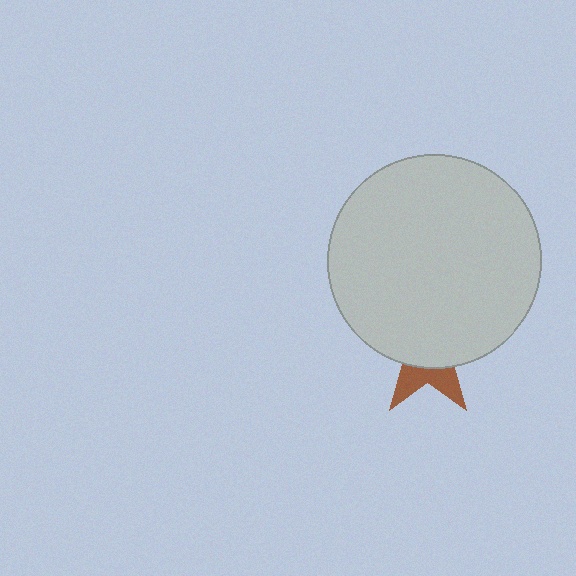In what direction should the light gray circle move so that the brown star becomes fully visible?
The light gray circle should move up. That is the shortest direction to clear the overlap and leave the brown star fully visible.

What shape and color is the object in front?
The object in front is a light gray circle.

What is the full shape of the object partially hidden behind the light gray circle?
The partially hidden object is a brown star.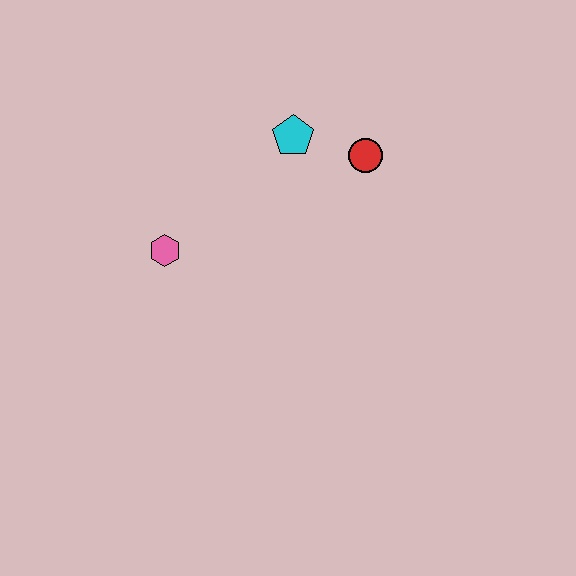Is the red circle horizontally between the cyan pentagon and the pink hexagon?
No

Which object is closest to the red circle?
The cyan pentagon is closest to the red circle.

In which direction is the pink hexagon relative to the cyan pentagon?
The pink hexagon is to the left of the cyan pentagon.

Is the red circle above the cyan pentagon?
No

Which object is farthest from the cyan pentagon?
The pink hexagon is farthest from the cyan pentagon.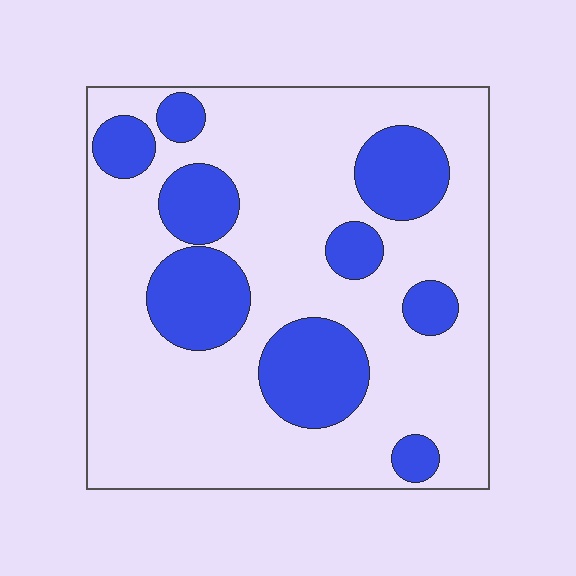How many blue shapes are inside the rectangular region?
9.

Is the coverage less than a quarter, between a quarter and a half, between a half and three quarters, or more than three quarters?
Between a quarter and a half.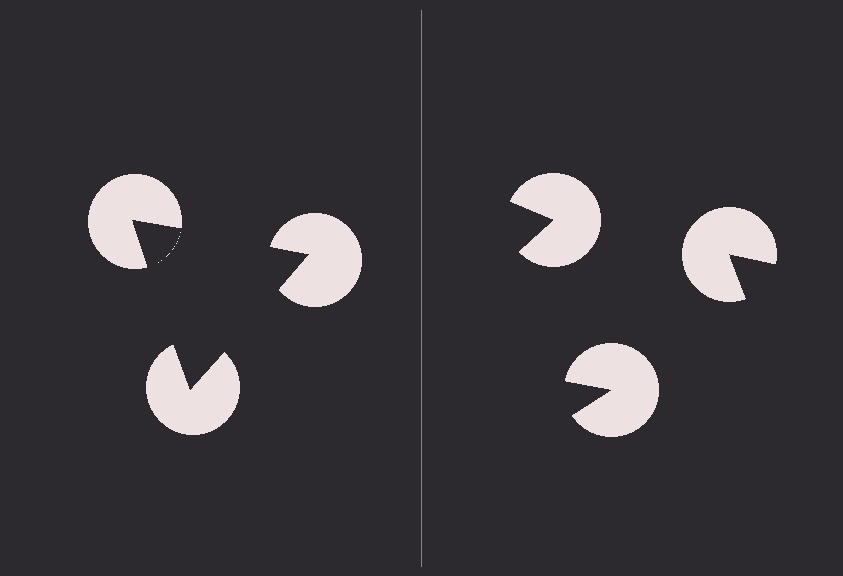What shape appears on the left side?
An illusory triangle.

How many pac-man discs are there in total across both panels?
6 — 3 on each side.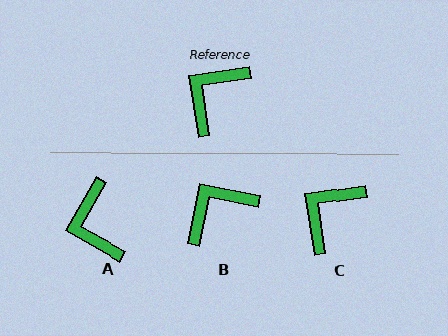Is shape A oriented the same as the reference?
No, it is off by about 52 degrees.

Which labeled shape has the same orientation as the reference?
C.